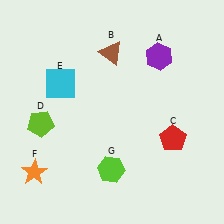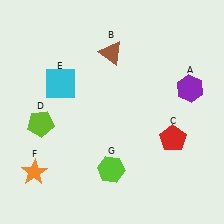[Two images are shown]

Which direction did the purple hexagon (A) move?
The purple hexagon (A) moved down.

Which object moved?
The purple hexagon (A) moved down.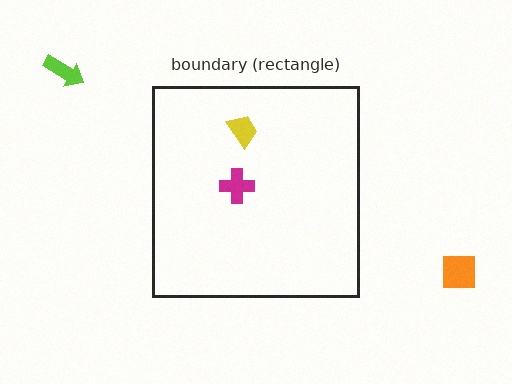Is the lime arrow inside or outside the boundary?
Outside.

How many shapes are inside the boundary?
2 inside, 2 outside.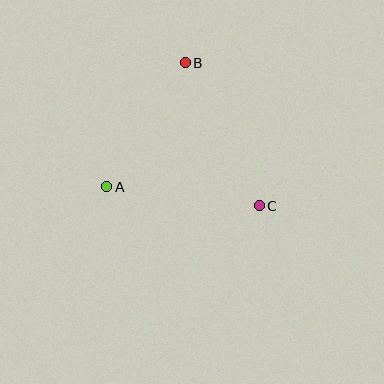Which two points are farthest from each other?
Points B and C are farthest from each other.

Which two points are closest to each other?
Points A and B are closest to each other.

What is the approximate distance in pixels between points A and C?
The distance between A and C is approximately 154 pixels.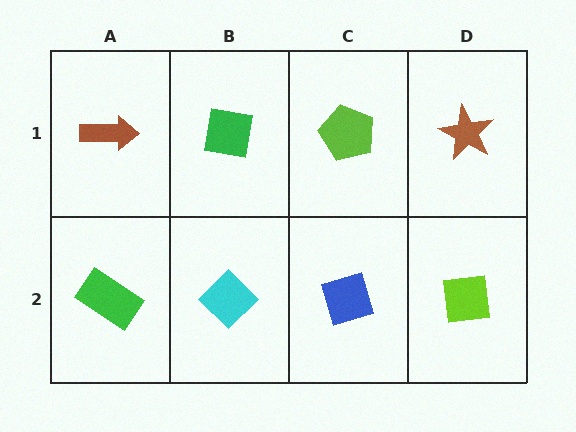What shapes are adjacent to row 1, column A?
A green rectangle (row 2, column A), a green square (row 1, column B).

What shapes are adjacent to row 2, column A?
A brown arrow (row 1, column A), a cyan diamond (row 2, column B).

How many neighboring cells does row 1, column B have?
3.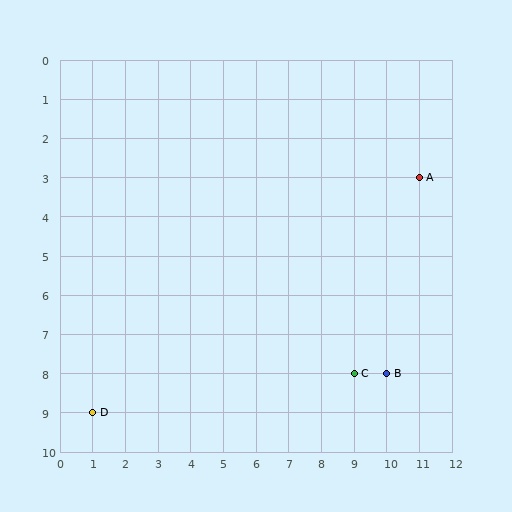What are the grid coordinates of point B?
Point B is at grid coordinates (10, 8).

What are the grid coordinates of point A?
Point A is at grid coordinates (11, 3).